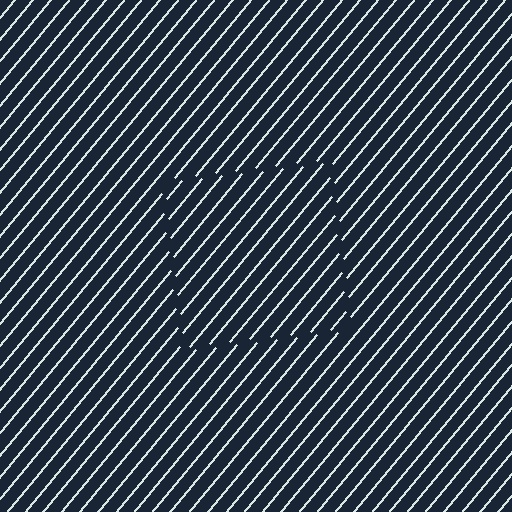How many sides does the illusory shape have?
4 sides — the line-ends trace a square.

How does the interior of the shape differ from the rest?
The interior of the shape contains the same grating, shifted by half a period — the contour is defined by the phase discontinuity where line-ends from the inner and outer gratings abut.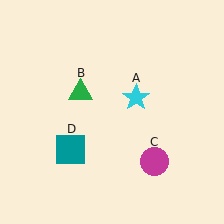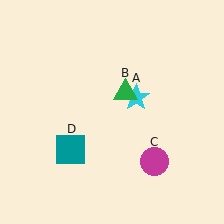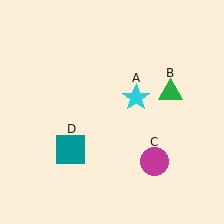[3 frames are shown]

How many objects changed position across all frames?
1 object changed position: green triangle (object B).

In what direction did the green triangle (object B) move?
The green triangle (object B) moved right.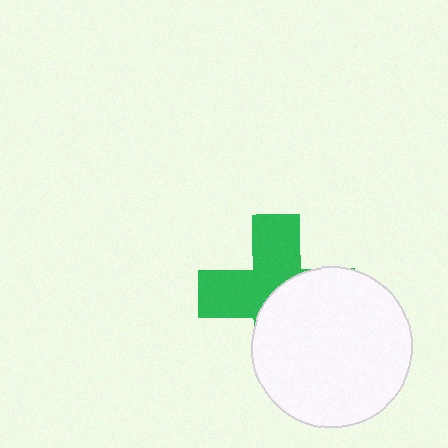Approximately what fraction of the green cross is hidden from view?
Roughly 50% of the green cross is hidden behind the white circle.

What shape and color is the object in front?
The object in front is a white circle.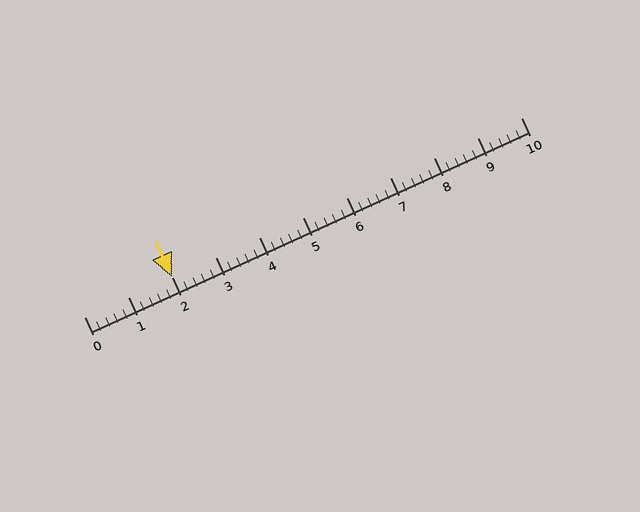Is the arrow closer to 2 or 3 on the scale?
The arrow is closer to 2.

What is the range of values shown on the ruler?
The ruler shows values from 0 to 10.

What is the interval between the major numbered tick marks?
The major tick marks are spaced 1 units apart.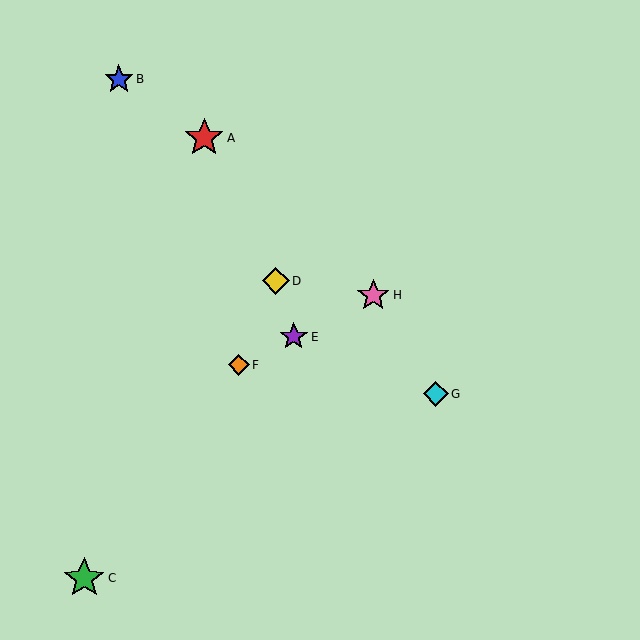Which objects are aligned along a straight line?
Objects E, F, H are aligned along a straight line.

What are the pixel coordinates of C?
Object C is at (84, 578).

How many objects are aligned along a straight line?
3 objects (E, F, H) are aligned along a straight line.